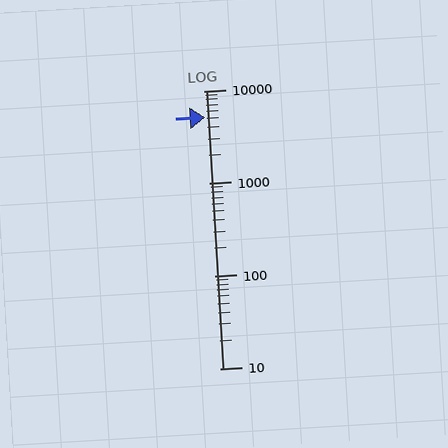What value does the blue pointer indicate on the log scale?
The pointer indicates approximately 5200.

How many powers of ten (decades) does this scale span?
The scale spans 3 decades, from 10 to 10000.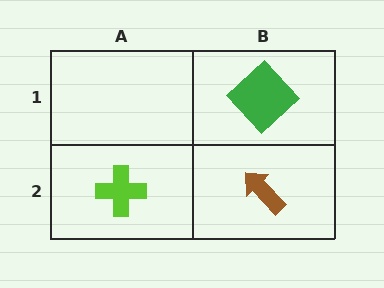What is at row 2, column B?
A brown arrow.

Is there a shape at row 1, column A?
No, that cell is empty.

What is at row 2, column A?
A lime cross.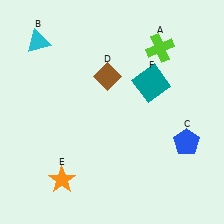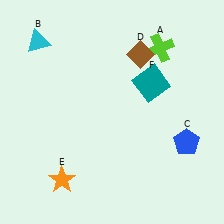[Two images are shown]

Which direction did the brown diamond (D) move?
The brown diamond (D) moved right.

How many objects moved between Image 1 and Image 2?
1 object moved between the two images.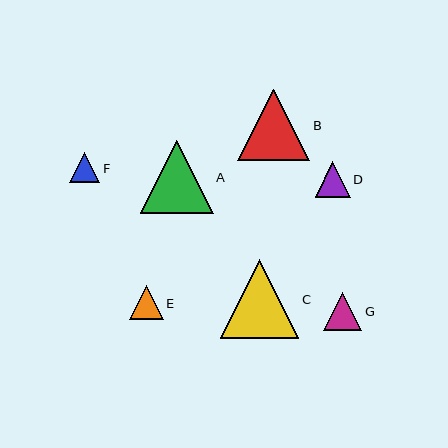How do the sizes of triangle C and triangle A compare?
Triangle C and triangle A are approximately the same size.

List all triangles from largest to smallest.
From largest to smallest: C, A, B, G, D, E, F.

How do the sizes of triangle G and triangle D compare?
Triangle G and triangle D are approximately the same size.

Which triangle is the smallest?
Triangle F is the smallest with a size of approximately 30 pixels.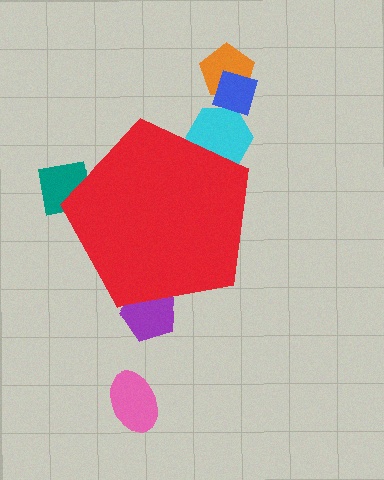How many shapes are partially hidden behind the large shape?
3 shapes are partially hidden.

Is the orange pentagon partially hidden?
No, the orange pentagon is fully visible.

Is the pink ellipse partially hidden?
No, the pink ellipse is fully visible.